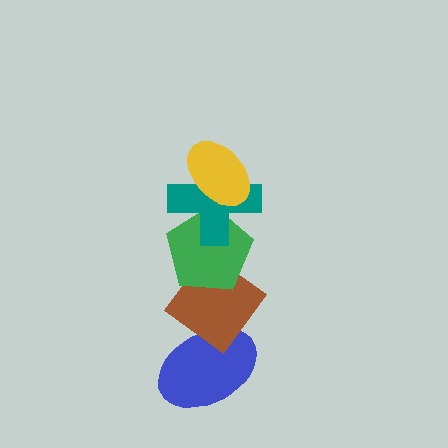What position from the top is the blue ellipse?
The blue ellipse is 5th from the top.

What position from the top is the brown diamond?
The brown diamond is 4th from the top.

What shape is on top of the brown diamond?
The green pentagon is on top of the brown diamond.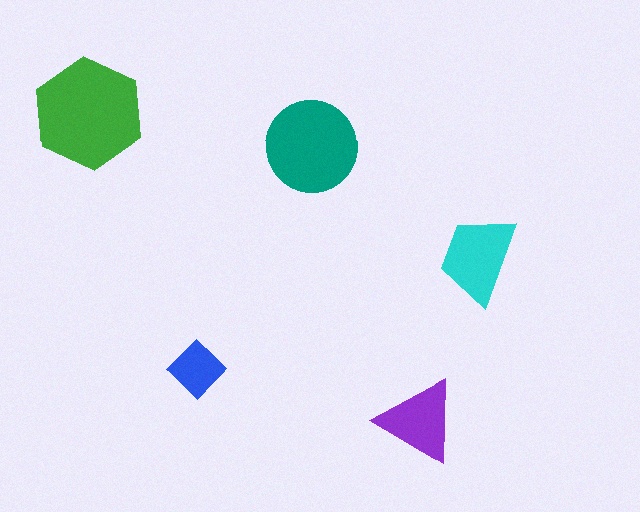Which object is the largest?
The green hexagon.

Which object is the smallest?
The blue diamond.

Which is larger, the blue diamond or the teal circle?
The teal circle.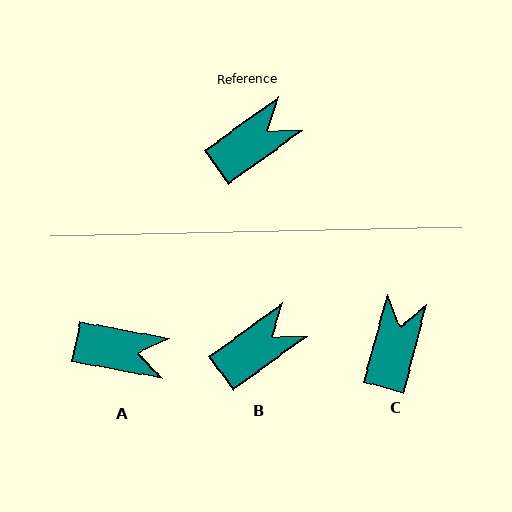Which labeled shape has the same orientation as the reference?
B.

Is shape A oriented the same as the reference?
No, it is off by about 47 degrees.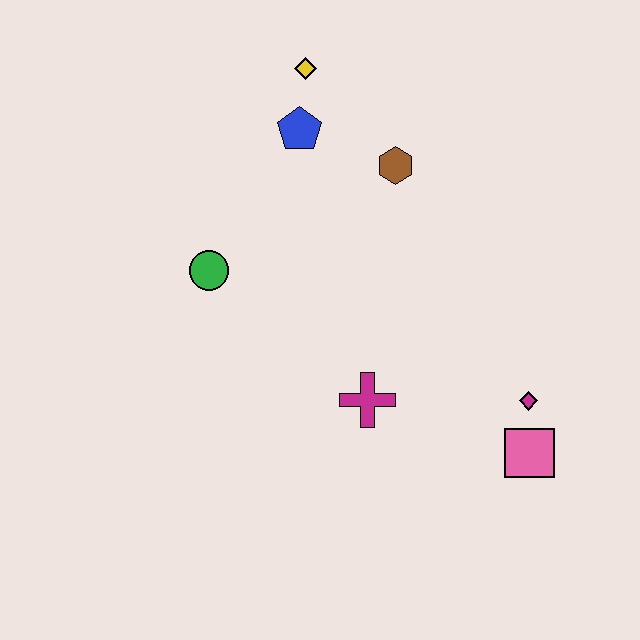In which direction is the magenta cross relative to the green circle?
The magenta cross is to the right of the green circle.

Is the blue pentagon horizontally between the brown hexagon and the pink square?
No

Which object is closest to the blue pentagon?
The yellow diamond is closest to the blue pentagon.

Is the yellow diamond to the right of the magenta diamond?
No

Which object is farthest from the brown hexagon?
The pink square is farthest from the brown hexagon.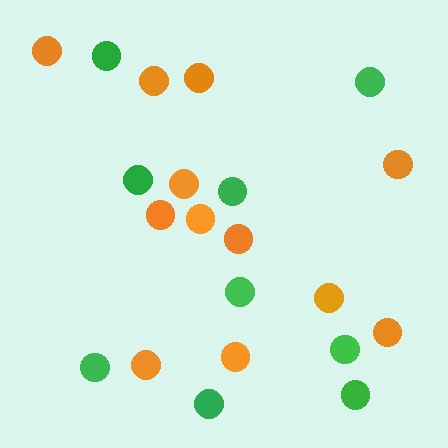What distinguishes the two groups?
There are 2 groups: one group of green circles (9) and one group of orange circles (12).